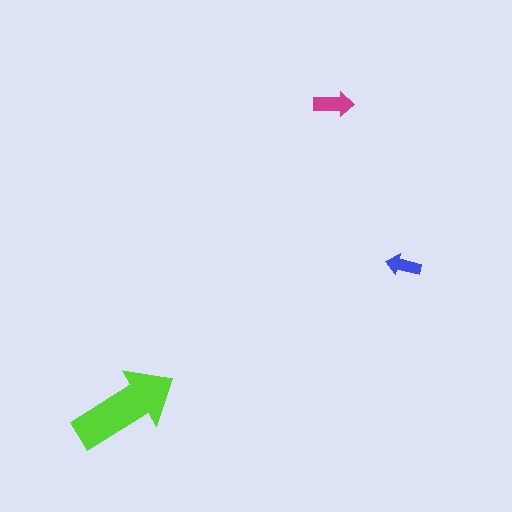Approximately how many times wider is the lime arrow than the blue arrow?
About 3 times wider.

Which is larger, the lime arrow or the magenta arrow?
The lime one.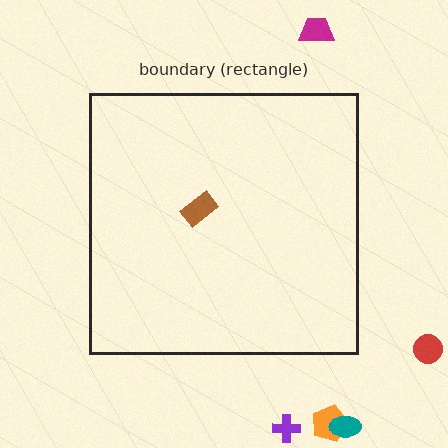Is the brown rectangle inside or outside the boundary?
Inside.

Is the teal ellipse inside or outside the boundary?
Outside.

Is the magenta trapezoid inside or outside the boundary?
Outside.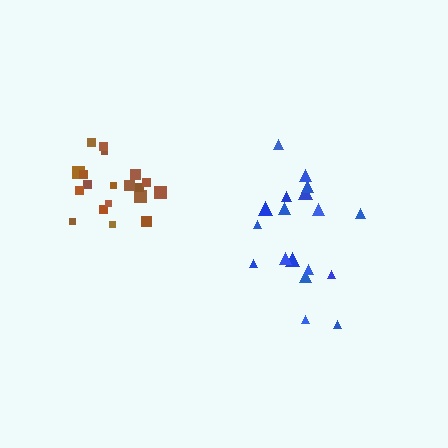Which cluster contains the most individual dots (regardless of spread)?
Brown (19).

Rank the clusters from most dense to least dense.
brown, blue.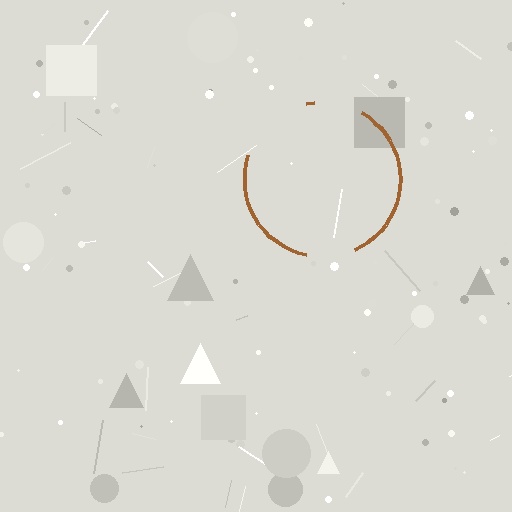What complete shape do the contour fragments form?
The contour fragments form a circle.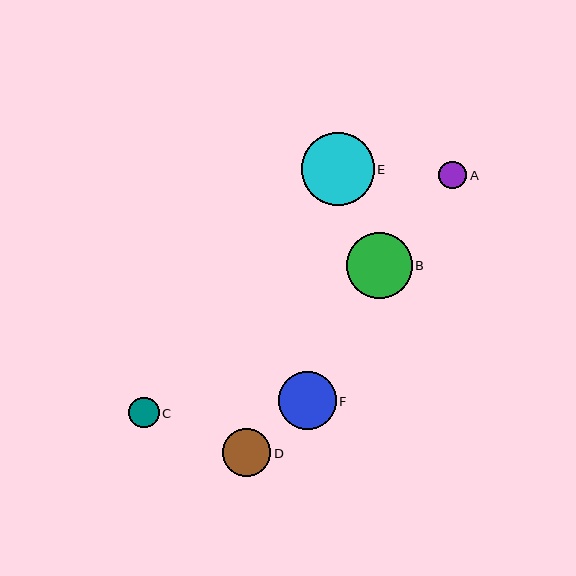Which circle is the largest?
Circle E is the largest with a size of approximately 72 pixels.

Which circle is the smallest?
Circle A is the smallest with a size of approximately 28 pixels.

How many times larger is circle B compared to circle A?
Circle B is approximately 2.4 times the size of circle A.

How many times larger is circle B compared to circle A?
Circle B is approximately 2.4 times the size of circle A.